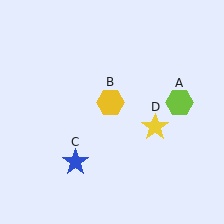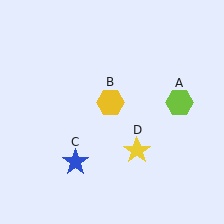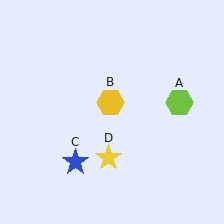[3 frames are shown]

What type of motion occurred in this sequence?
The yellow star (object D) rotated clockwise around the center of the scene.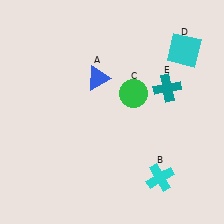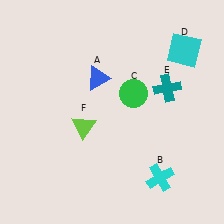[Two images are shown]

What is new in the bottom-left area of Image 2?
A lime triangle (F) was added in the bottom-left area of Image 2.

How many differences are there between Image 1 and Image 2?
There is 1 difference between the two images.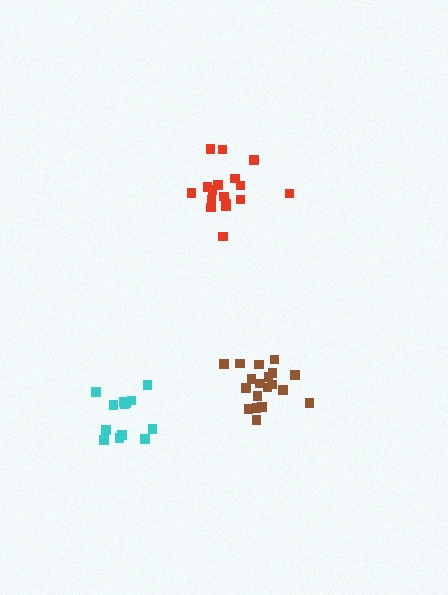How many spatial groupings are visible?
There are 3 spatial groupings.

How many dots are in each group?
Group 1: 13 dots, Group 2: 19 dots, Group 3: 17 dots (49 total).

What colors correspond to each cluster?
The clusters are colored: cyan, brown, red.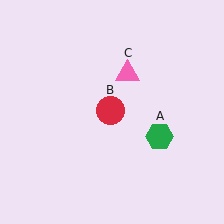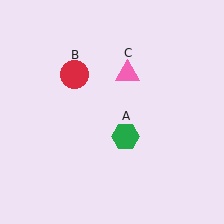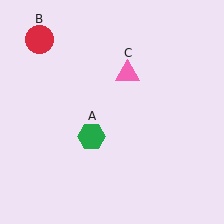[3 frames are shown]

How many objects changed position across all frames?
2 objects changed position: green hexagon (object A), red circle (object B).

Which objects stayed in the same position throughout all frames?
Pink triangle (object C) remained stationary.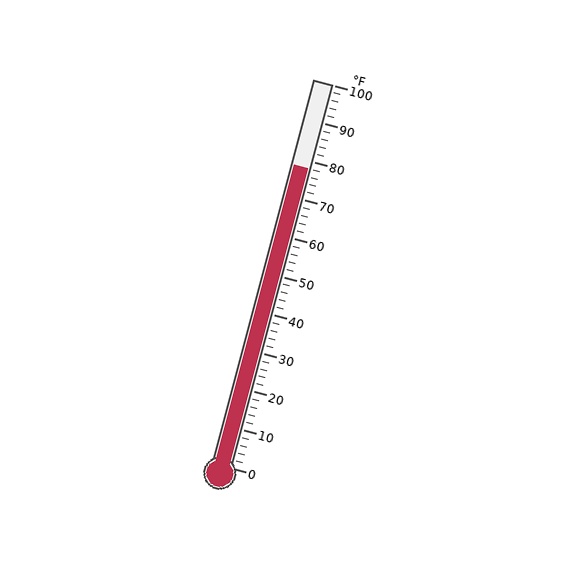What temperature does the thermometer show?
The thermometer shows approximately 78°F.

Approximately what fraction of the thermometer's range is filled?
The thermometer is filled to approximately 80% of its range.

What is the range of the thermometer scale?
The thermometer scale ranges from 0°F to 100°F.